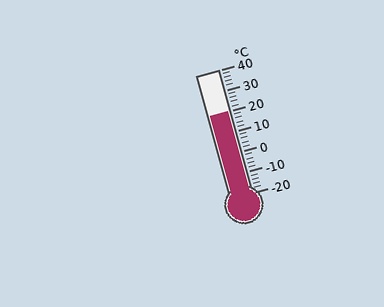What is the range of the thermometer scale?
The thermometer scale ranges from -20°C to 40°C.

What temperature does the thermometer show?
The thermometer shows approximately 20°C.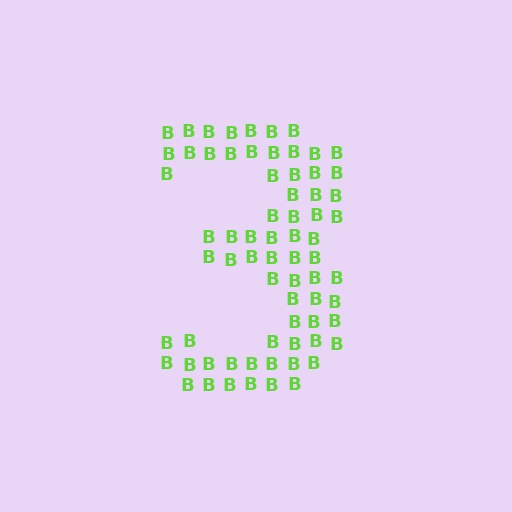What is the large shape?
The large shape is the digit 3.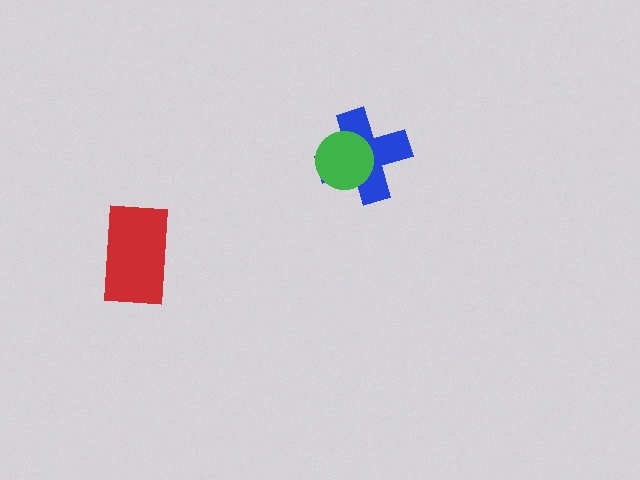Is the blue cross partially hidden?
Yes, it is partially covered by another shape.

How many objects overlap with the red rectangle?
0 objects overlap with the red rectangle.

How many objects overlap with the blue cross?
1 object overlaps with the blue cross.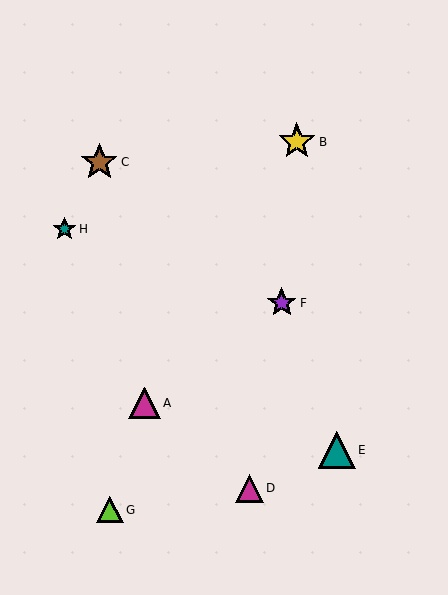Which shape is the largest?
The yellow star (labeled B) is the largest.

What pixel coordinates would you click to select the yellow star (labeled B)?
Click at (297, 142) to select the yellow star B.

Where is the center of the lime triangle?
The center of the lime triangle is at (110, 510).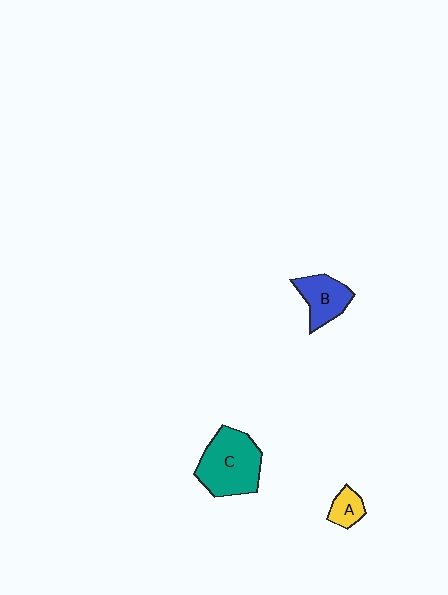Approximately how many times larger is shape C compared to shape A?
Approximately 3.2 times.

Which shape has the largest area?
Shape C (teal).